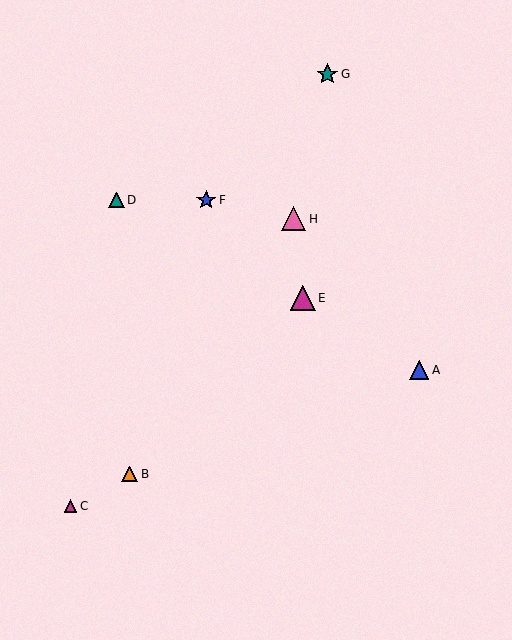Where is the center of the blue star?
The center of the blue star is at (206, 200).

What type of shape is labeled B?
Shape B is an orange triangle.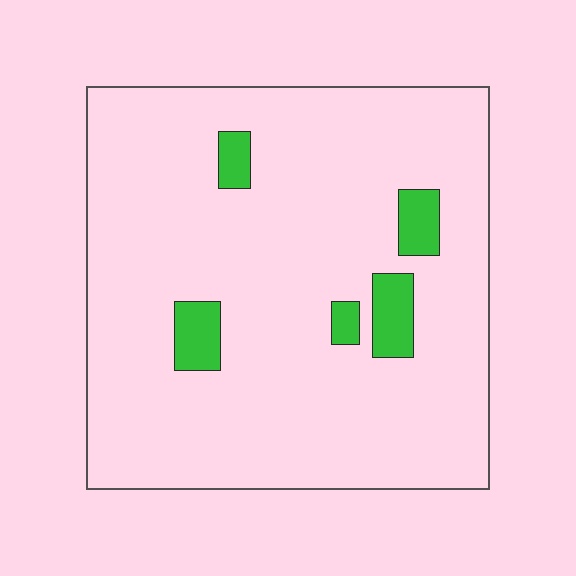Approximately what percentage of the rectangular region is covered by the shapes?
Approximately 10%.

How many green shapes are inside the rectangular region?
5.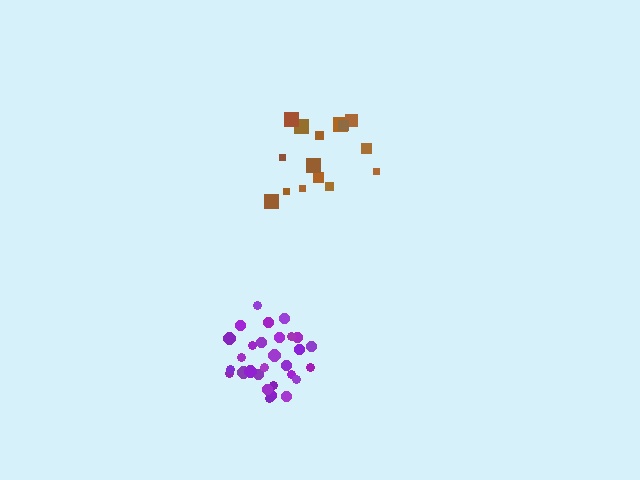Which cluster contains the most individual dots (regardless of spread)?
Purple (29).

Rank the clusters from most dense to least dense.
purple, brown.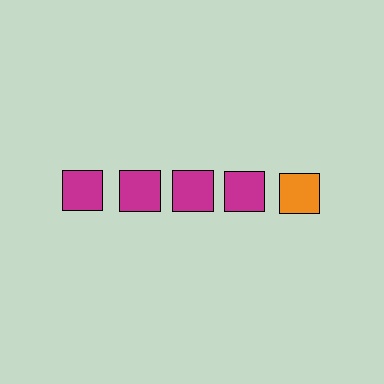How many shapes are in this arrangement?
There are 5 shapes arranged in a grid pattern.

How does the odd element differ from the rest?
It has a different color: orange instead of magenta.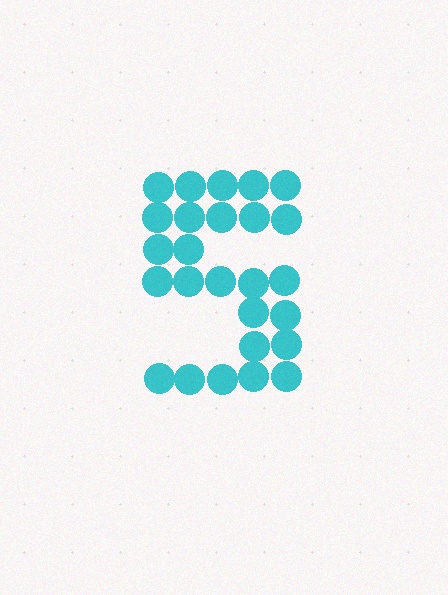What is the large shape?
The large shape is the digit 5.